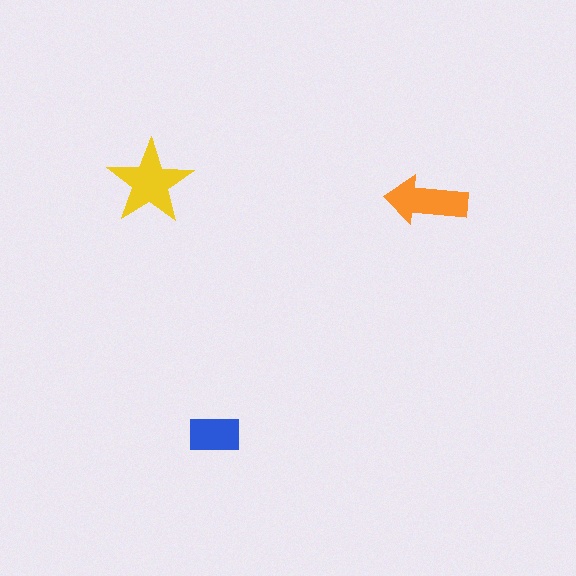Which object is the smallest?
The blue rectangle.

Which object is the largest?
The yellow star.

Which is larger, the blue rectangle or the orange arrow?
The orange arrow.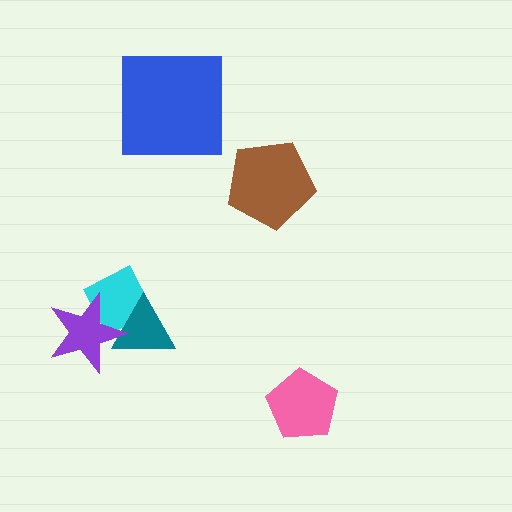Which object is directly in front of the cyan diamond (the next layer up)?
The teal triangle is directly in front of the cyan diamond.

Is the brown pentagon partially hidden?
No, no other shape covers it.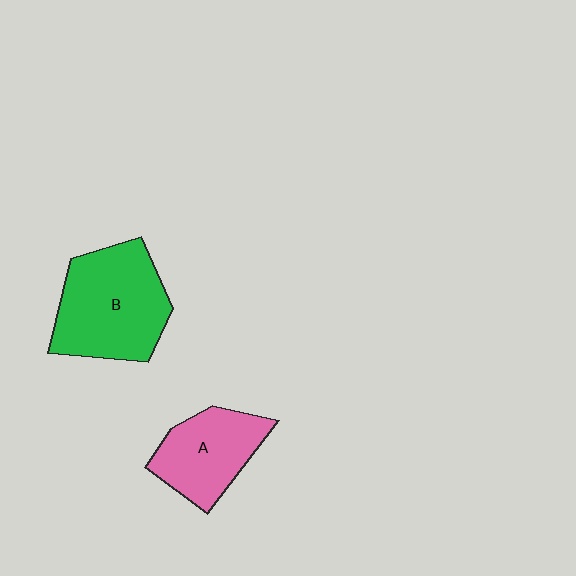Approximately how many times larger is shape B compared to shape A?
Approximately 1.5 times.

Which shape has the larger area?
Shape B (green).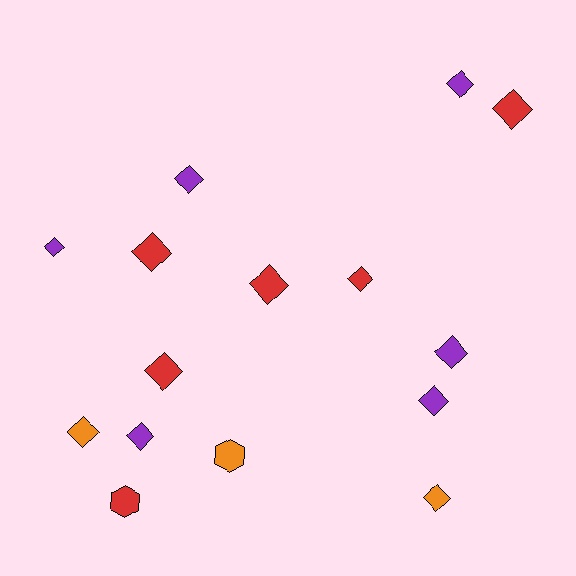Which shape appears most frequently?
Diamond, with 13 objects.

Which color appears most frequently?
Red, with 6 objects.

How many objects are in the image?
There are 15 objects.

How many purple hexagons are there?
There are no purple hexagons.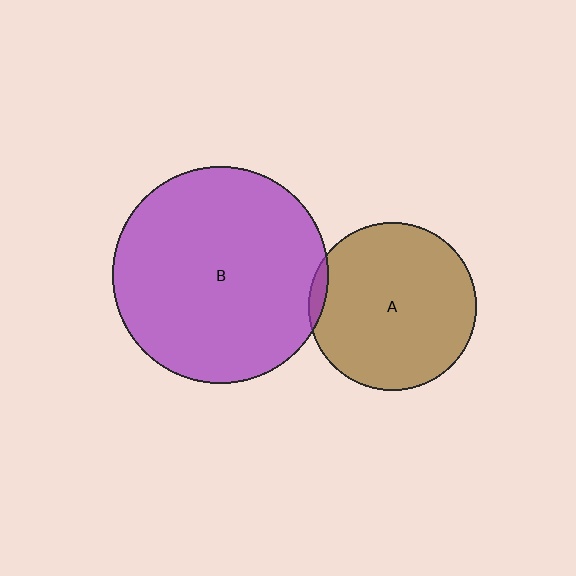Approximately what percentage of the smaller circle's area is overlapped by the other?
Approximately 5%.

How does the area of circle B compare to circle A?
Approximately 1.7 times.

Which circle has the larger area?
Circle B (purple).